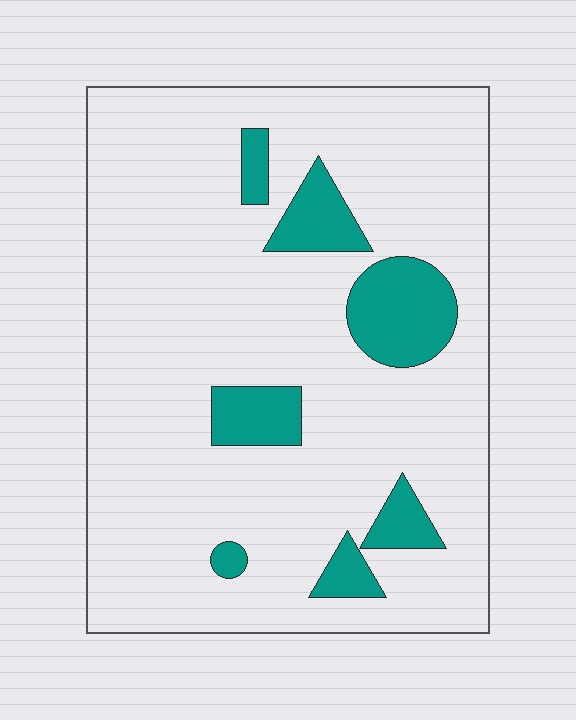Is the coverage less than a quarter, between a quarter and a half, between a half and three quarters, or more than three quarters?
Less than a quarter.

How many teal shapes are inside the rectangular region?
7.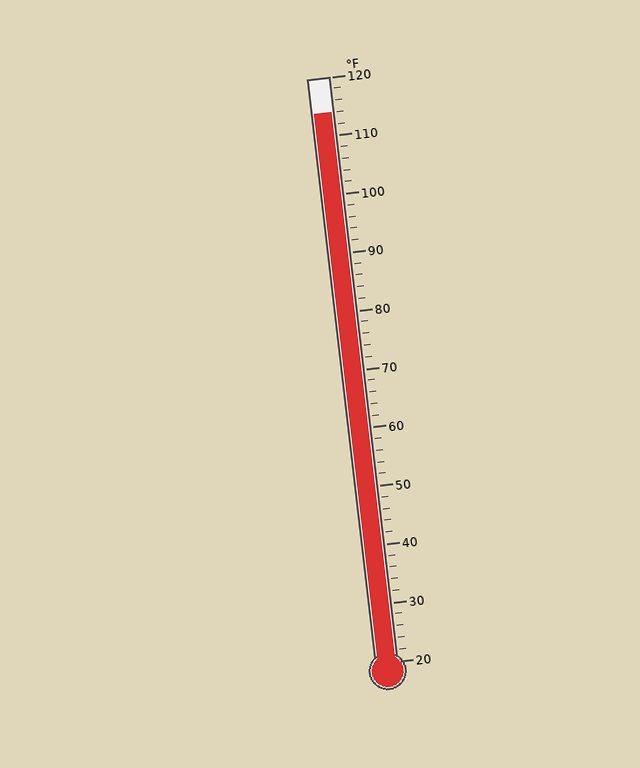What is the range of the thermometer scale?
The thermometer scale ranges from 20°F to 120°F.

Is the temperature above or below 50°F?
The temperature is above 50°F.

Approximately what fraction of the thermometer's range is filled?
The thermometer is filled to approximately 95% of its range.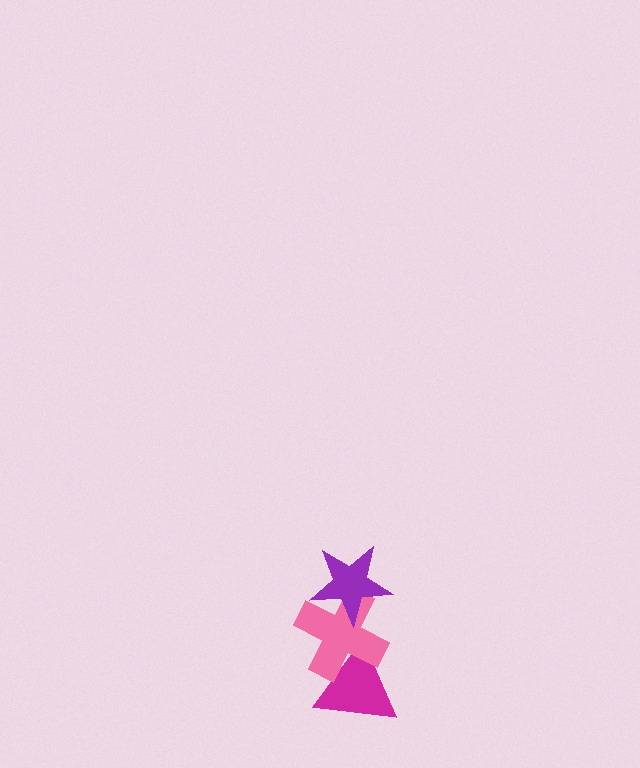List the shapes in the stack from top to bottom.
From top to bottom: the purple star, the pink cross, the magenta triangle.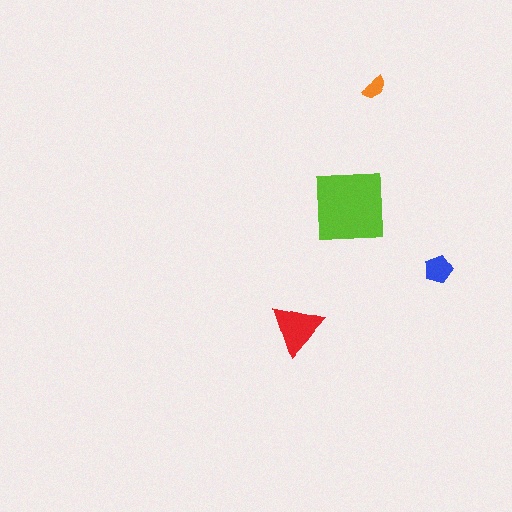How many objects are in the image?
There are 4 objects in the image.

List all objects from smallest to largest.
The orange semicircle, the blue pentagon, the red triangle, the lime square.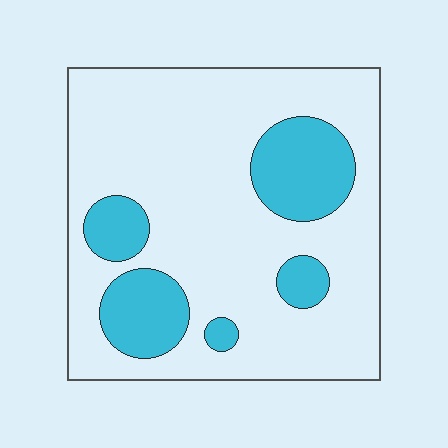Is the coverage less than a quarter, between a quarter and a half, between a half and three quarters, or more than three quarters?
Less than a quarter.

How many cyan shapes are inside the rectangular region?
5.